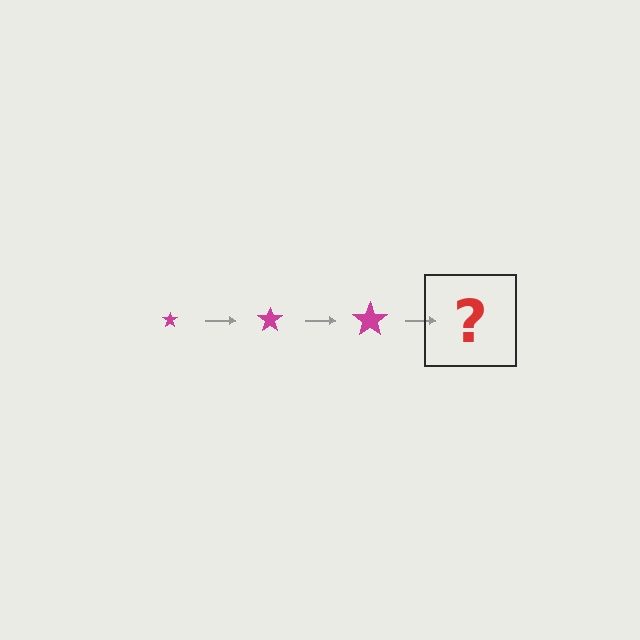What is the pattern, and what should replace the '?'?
The pattern is that the star gets progressively larger each step. The '?' should be a magenta star, larger than the previous one.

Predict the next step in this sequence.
The next step is a magenta star, larger than the previous one.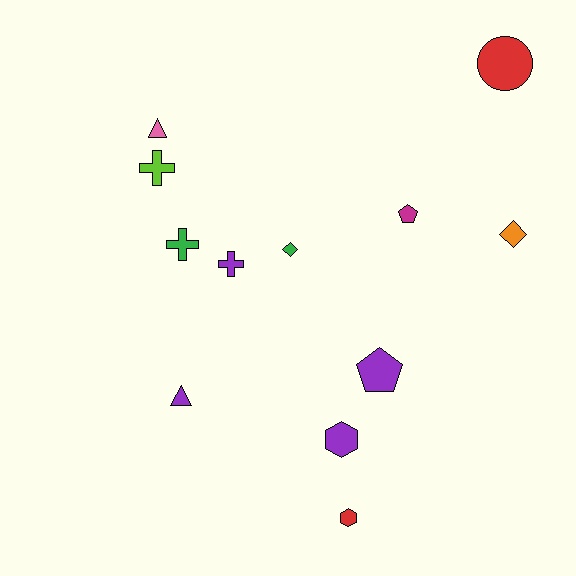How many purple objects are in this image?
There are 4 purple objects.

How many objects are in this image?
There are 12 objects.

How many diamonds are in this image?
There are 2 diamonds.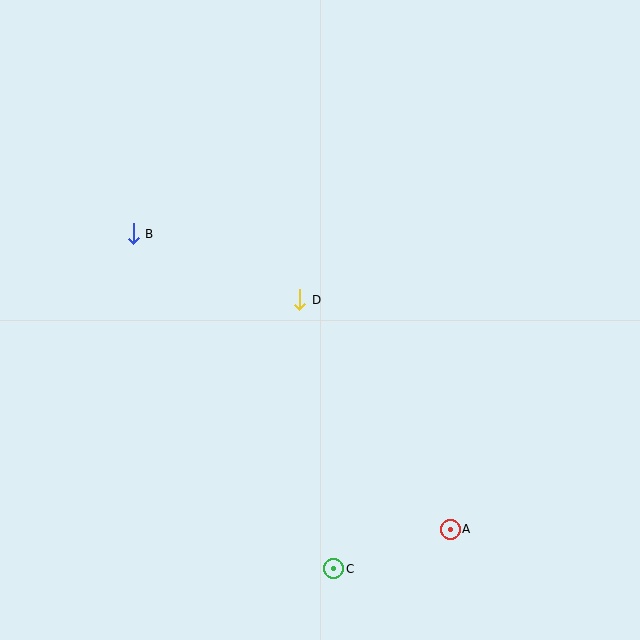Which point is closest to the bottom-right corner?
Point A is closest to the bottom-right corner.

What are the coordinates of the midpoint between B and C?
The midpoint between B and C is at (233, 401).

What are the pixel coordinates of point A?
Point A is at (450, 529).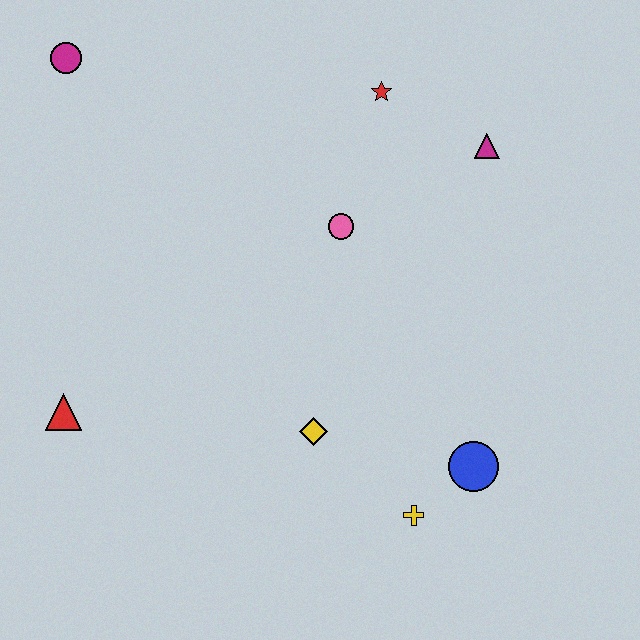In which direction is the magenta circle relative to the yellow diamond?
The magenta circle is above the yellow diamond.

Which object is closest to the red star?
The magenta triangle is closest to the red star.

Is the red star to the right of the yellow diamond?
Yes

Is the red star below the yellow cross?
No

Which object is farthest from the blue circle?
The magenta circle is farthest from the blue circle.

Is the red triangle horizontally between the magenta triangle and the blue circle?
No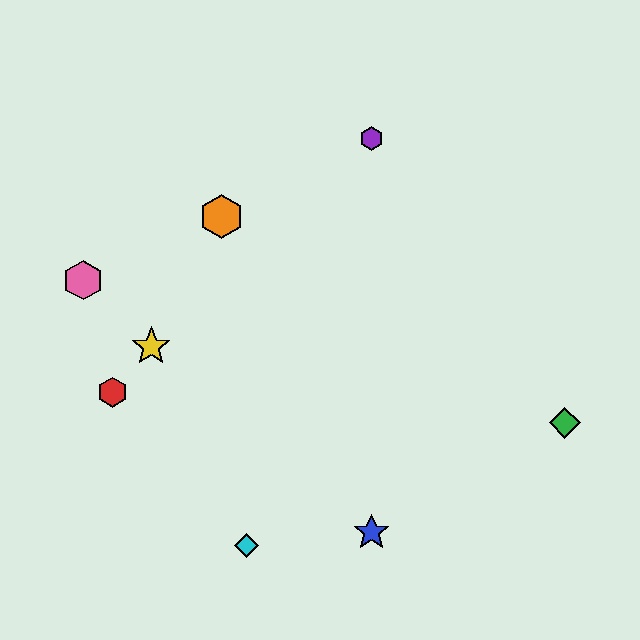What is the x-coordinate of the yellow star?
The yellow star is at x≈151.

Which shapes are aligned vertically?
The blue star, the purple hexagon are aligned vertically.